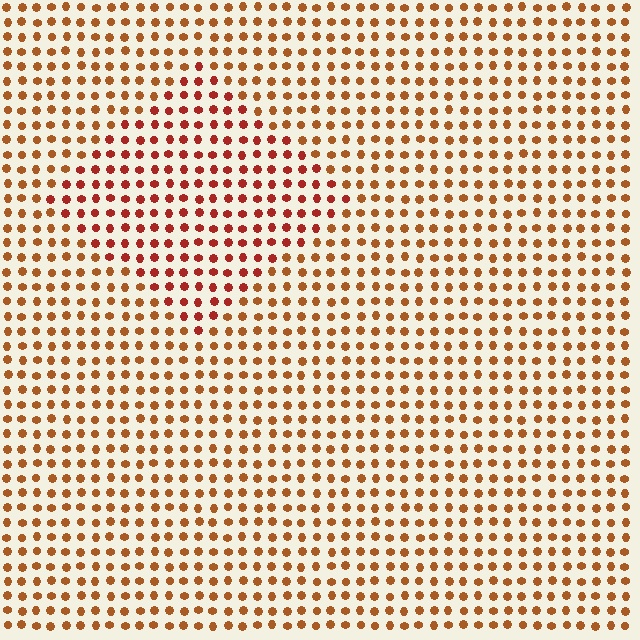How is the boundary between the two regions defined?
The boundary is defined purely by a slight shift in hue (about 24 degrees). Spacing, size, and orientation are identical on both sides.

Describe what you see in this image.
The image is filled with small brown elements in a uniform arrangement. A diamond-shaped region is visible where the elements are tinted to a slightly different hue, forming a subtle color boundary.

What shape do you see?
I see a diamond.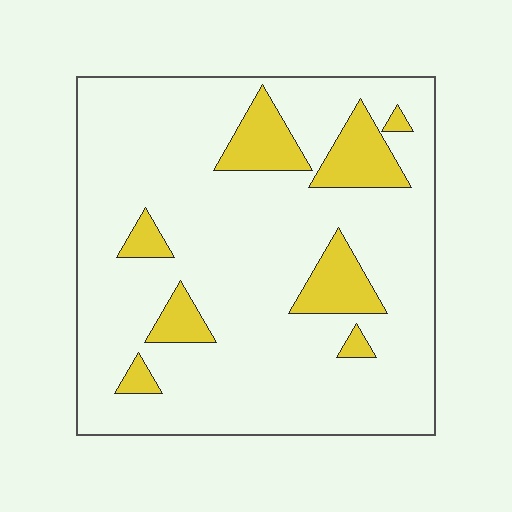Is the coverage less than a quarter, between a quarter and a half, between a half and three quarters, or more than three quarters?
Less than a quarter.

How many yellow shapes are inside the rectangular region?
8.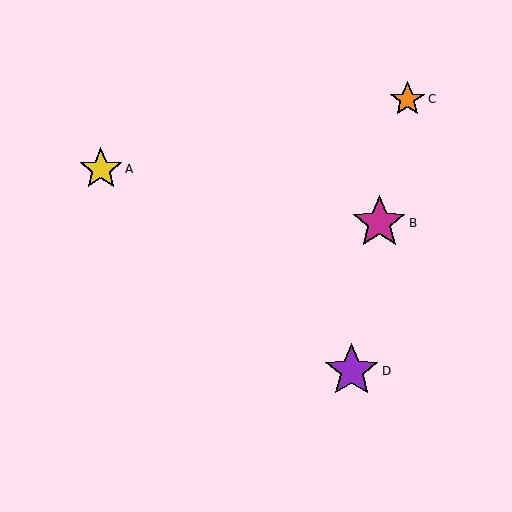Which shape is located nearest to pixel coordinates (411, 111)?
The orange star (labeled C) at (407, 100) is nearest to that location.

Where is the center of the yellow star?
The center of the yellow star is at (101, 169).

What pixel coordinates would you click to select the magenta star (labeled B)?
Click at (379, 223) to select the magenta star B.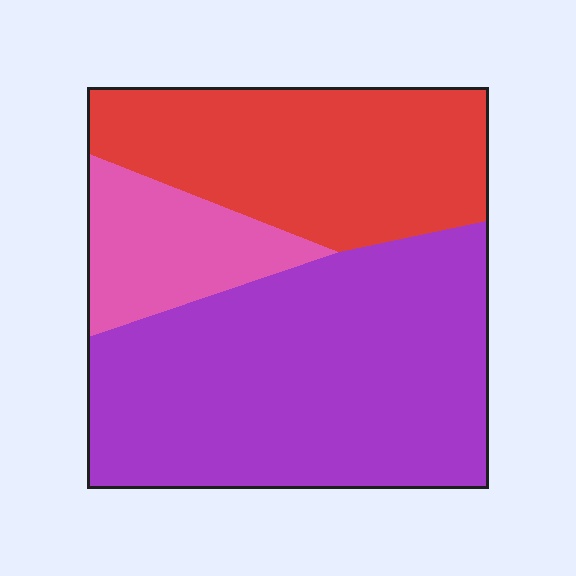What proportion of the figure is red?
Red covers around 30% of the figure.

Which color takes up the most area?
Purple, at roughly 55%.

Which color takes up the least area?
Pink, at roughly 15%.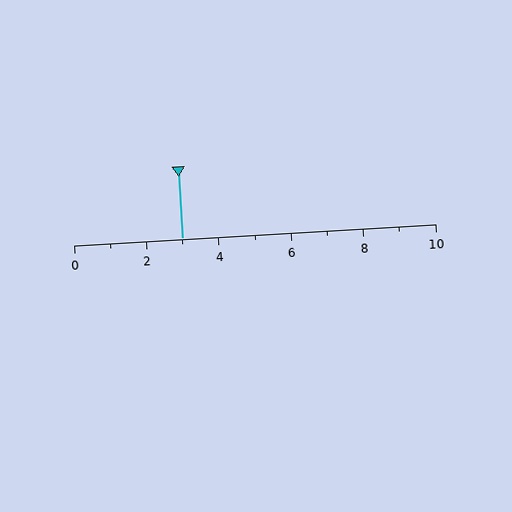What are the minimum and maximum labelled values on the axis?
The axis runs from 0 to 10.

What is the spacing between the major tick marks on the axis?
The major ticks are spaced 2 apart.